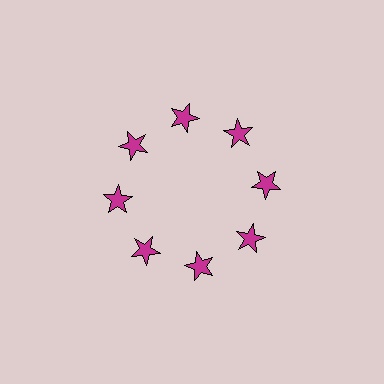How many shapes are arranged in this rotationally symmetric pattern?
There are 8 shapes, arranged in 8 groups of 1.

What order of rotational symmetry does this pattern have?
This pattern has 8-fold rotational symmetry.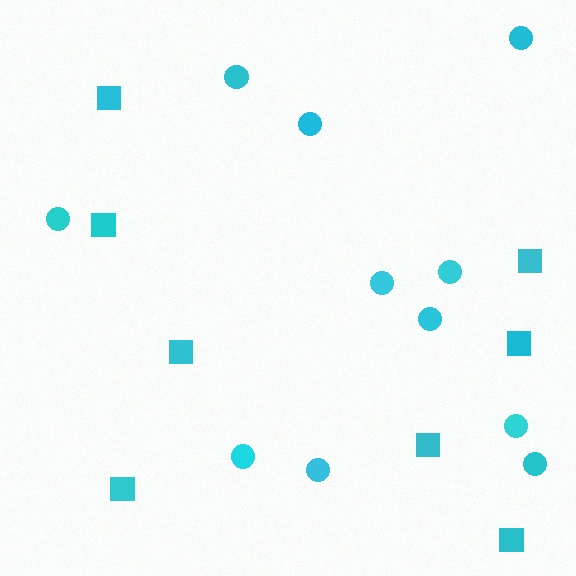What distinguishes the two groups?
There are 2 groups: one group of squares (8) and one group of circles (11).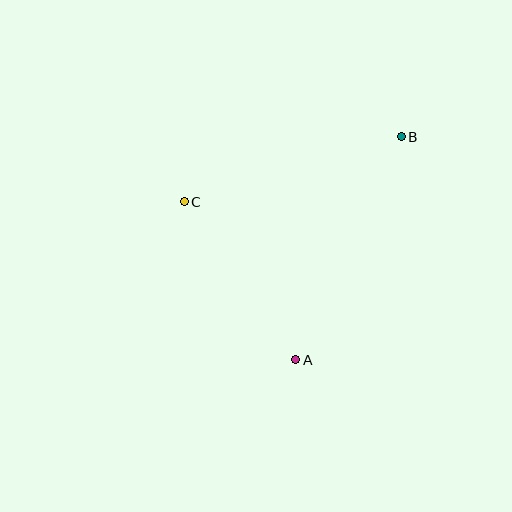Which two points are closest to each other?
Points A and C are closest to each other.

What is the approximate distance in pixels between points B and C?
The distance between B and C is approximately 226 pixels.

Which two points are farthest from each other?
Points A and B are farthest from each other.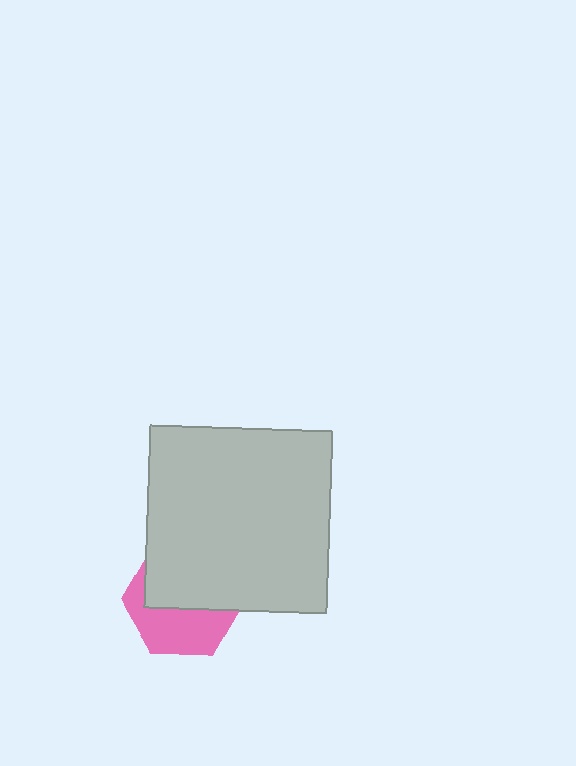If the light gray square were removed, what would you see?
You would see the complete pink hexagon.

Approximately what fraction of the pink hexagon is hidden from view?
Roughly 55% of the pink hexagon is hidden behind the light gray square.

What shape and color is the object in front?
The object in front is a light gray square.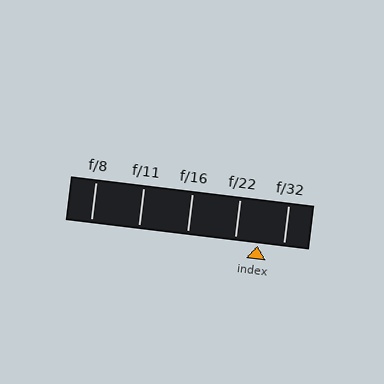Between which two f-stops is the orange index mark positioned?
The index mark is between f/22 and f/32.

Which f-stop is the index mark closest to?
The index mark is closest to f/22.